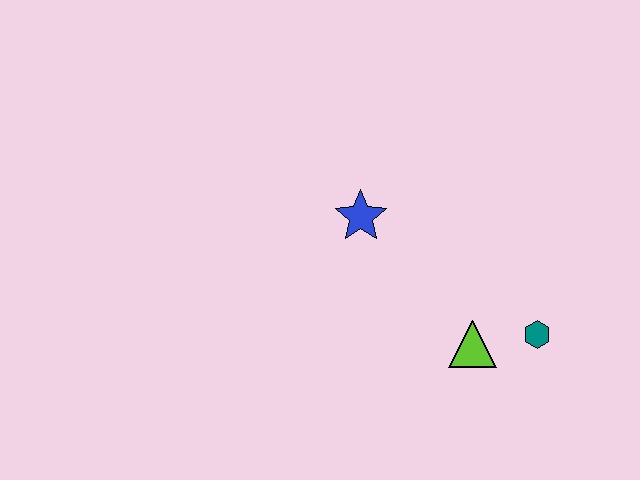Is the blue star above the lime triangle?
Yes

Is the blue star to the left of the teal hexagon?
Yes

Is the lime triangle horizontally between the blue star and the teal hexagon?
Yes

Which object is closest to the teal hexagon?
The lime triangle is closest to the teal hexagon.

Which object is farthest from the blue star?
The teal hexagon is farthest from the blue star.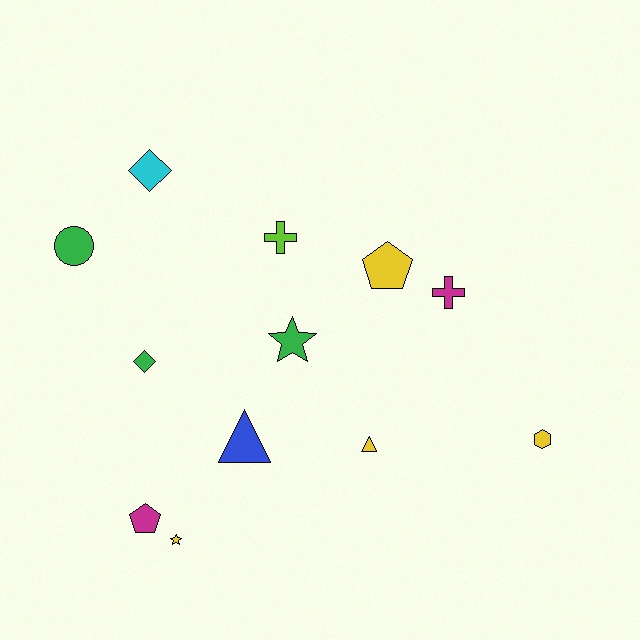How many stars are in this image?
There are 2 stars.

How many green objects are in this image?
There are 3 green objects.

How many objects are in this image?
There are 12 objects.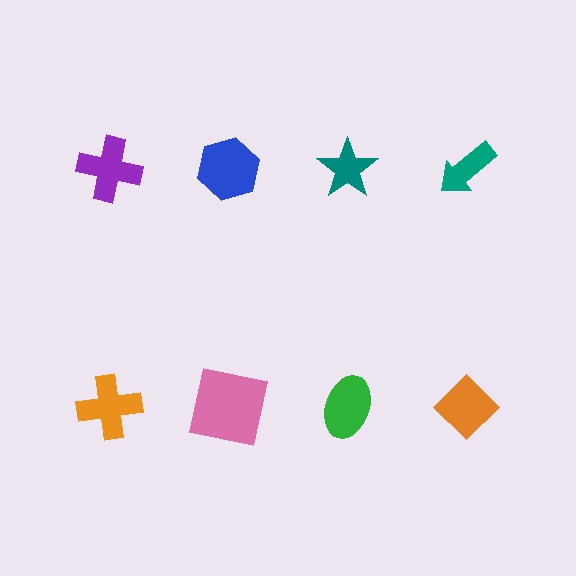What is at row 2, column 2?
A pink square.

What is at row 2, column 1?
An orange cross.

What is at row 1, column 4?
A teal arrow.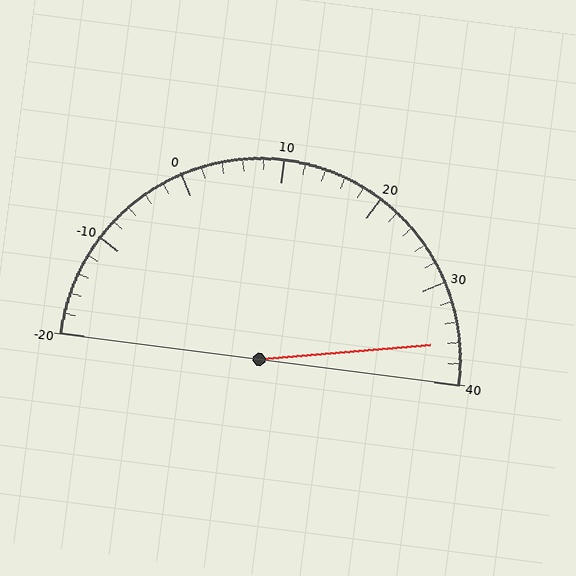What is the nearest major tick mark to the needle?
The nearest major tick mark is 40.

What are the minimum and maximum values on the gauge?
The gauge ranges from -20 to 40.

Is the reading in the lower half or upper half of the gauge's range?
The reading is in the upper half of the range (-20 to 40).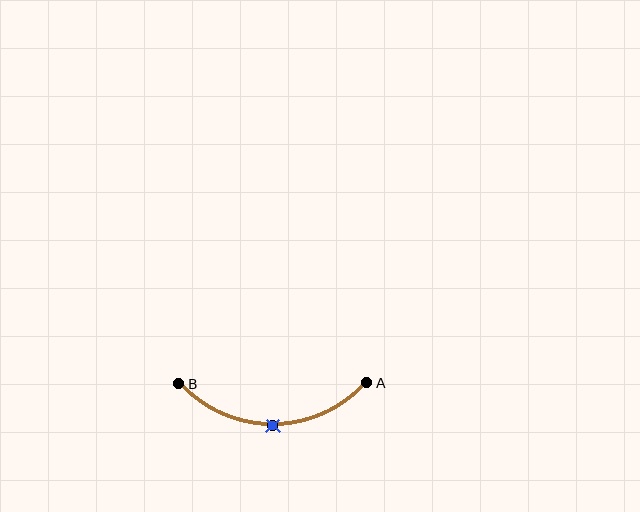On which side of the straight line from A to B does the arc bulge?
The arc bulges below the straight line connecting A and B.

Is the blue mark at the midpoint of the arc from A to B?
Yes. The blue mark lies on the arc at equal arc-length from both A and B — it is the arc midpoint.